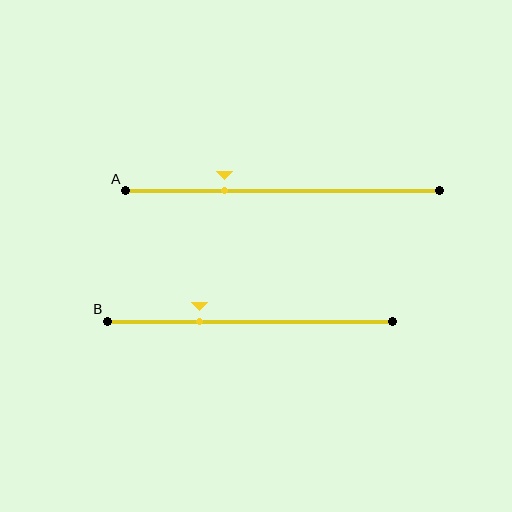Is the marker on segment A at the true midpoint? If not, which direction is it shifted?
No, the marker on segment A is shifted to the left by about 19% of the segment length.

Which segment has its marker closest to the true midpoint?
Segment B has its marker closest to the true midpoint.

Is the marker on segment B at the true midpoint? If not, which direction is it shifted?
No, the marker on segment B is shifted to the left by about 18% of the segment length.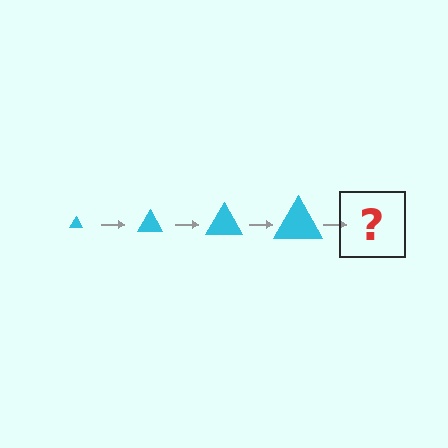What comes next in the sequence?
The next element should be a cyan triangle, larger than the previous one.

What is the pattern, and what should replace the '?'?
The pattern is that the triangle gets progressively larger each step. The '?' should be a cyan triangle, larger than the previous one.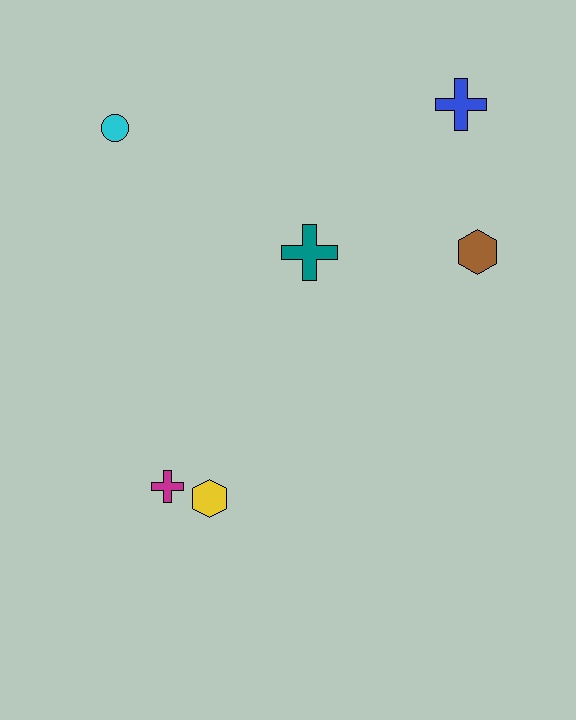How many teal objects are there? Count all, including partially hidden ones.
There is 1 teal object.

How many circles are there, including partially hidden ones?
There is 1 circle.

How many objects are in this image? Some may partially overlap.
There are 6 objects.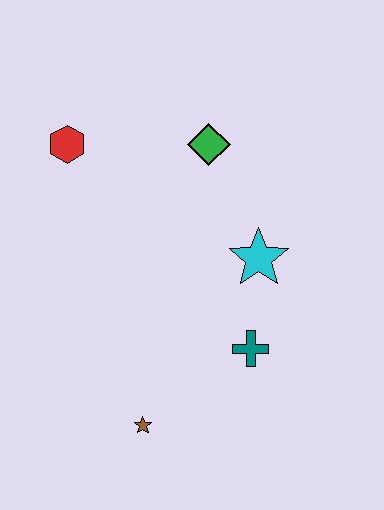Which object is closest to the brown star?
The teal cross is closest to the brown star.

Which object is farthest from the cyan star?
The red hexagon is farthest from the cyan star.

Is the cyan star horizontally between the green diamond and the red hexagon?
No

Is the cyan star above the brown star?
Yes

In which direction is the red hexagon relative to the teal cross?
The red hexagon is above the teal cross.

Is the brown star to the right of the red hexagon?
Yes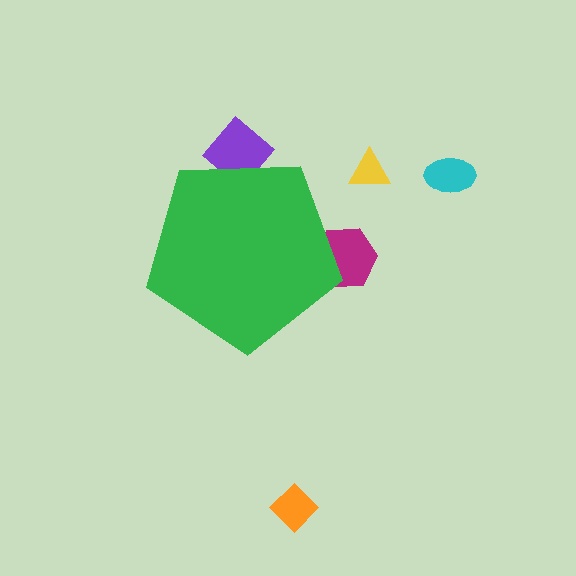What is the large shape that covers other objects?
A green pentagon.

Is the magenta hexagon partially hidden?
Yes, the magenta hexagon is partially hidden behind the green pentagon.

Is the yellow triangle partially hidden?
No, the yellow triangle is fully visible.